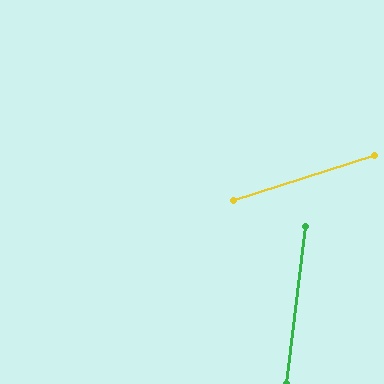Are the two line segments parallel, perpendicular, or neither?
Neither parallel nor perpendicular — they differ by about 66°.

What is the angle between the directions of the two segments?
Approximately 66 degrees.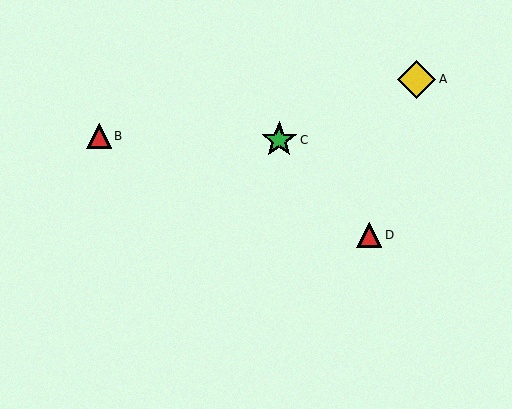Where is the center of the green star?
The center of the green star is at (279, 140).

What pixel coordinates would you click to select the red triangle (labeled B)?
Click at (99, 136) to select the red triangle B.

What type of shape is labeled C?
Shape C is a green star.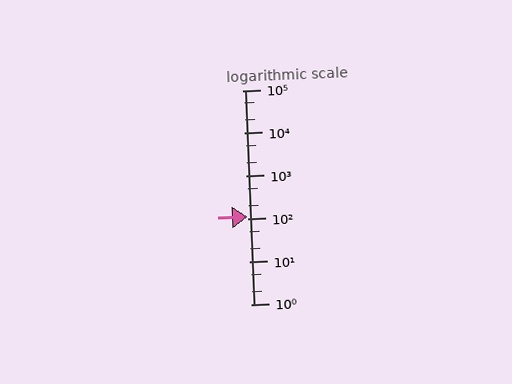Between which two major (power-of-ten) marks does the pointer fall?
The pointer is between 100 and 1000.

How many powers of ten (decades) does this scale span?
The scale spans 5 decades, from 1 to 100000.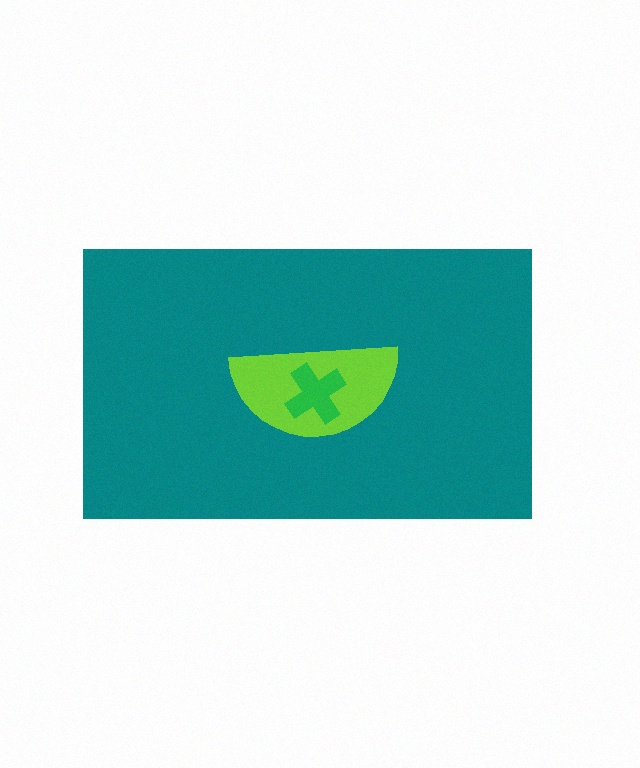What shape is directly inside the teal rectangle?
The lime semicircle.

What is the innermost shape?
The green cross.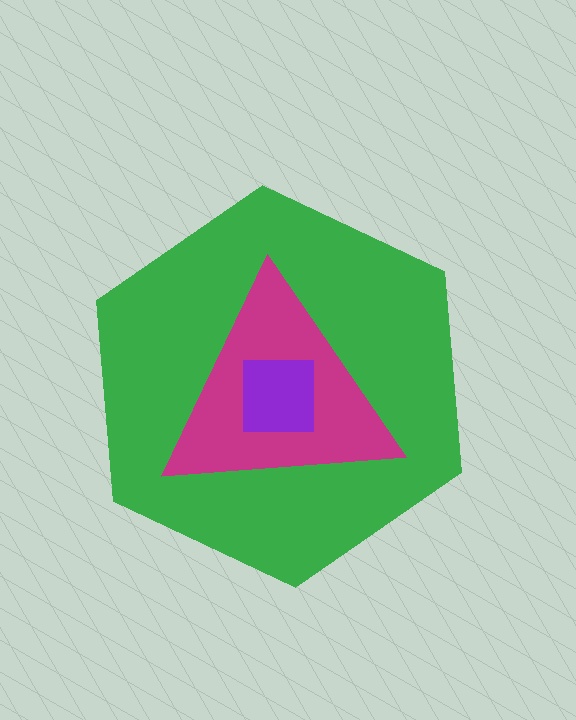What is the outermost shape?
The green hexagon.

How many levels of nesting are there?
3.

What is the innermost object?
The purple square.